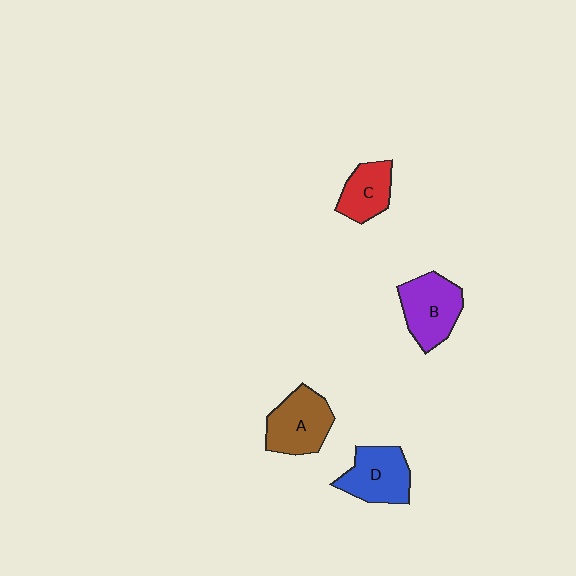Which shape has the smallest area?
Shape C (red).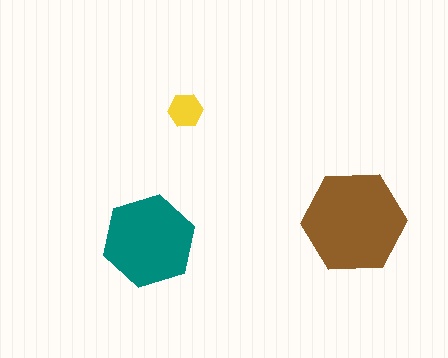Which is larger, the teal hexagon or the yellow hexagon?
The teal one.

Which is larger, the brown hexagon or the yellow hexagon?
The brown one.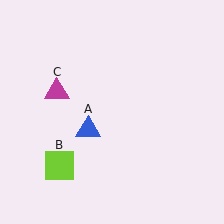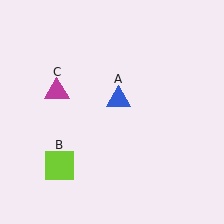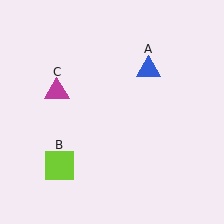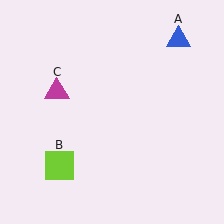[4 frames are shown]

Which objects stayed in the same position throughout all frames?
Lime square (object B) and magenta triangle (object C) remained stationary.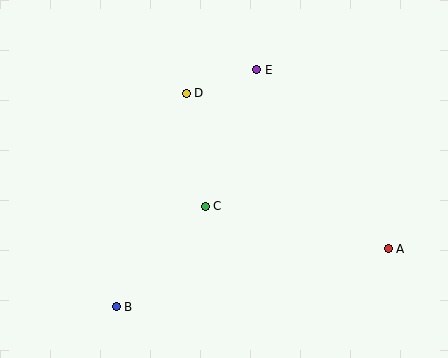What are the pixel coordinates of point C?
Point C is at (205, 206).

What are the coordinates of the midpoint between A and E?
The midpoint between A and E is at (323, 159).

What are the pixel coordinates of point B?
Point B is at (116, 307).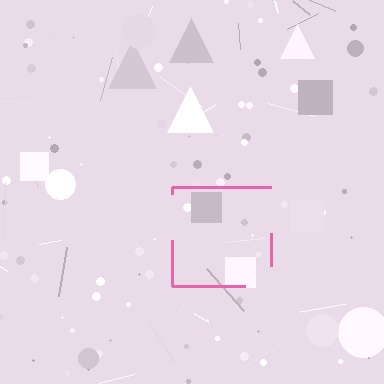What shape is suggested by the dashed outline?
The dashed outline suggests a square.